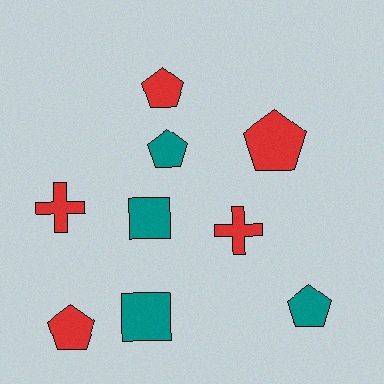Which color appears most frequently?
Red, with 5 objects.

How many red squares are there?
There are no red squares.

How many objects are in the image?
There are 9 objects.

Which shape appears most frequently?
Pentagon, with 5 objects.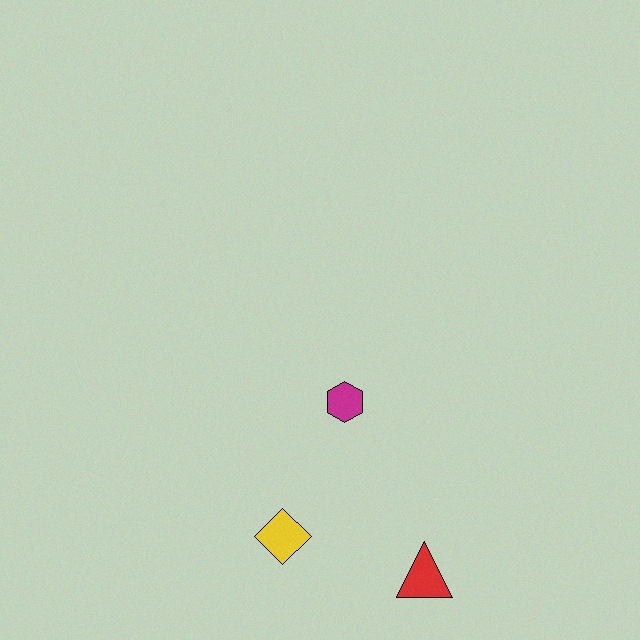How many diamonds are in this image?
There is 1 diamond.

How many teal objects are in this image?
There are no teal objects.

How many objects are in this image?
There are 3 objects.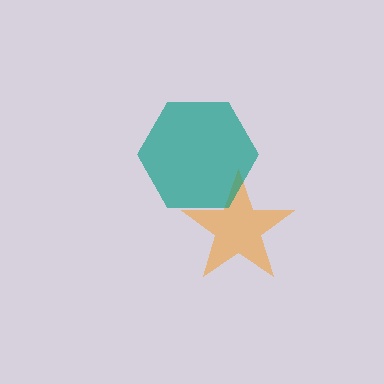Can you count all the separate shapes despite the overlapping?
Yes, there are 2 separate shapes.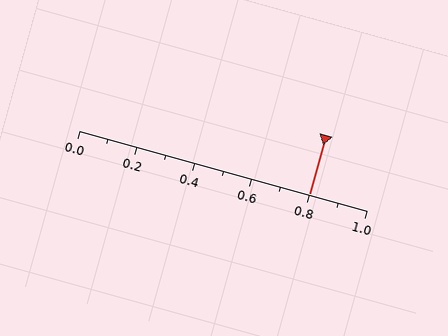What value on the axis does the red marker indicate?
The marker indicates approximately 0.8.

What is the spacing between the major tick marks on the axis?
The major ticks are spaced 0.2 apart.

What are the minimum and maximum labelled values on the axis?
The axis runs from 0.0 to 1.0.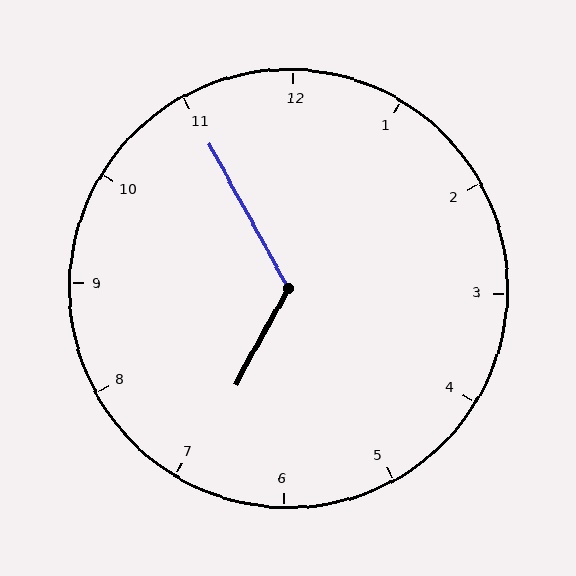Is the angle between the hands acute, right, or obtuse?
It is obtuse.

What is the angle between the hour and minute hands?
Approximately 122 degrees.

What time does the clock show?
6:55.